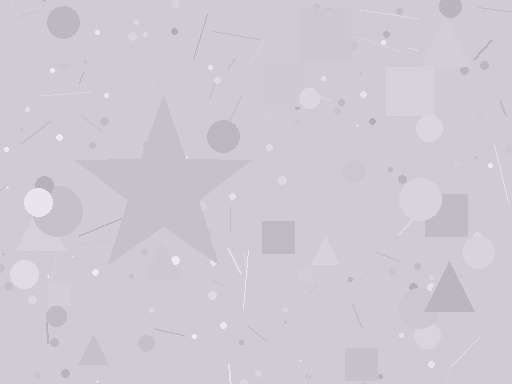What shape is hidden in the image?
A star is hidden in the image.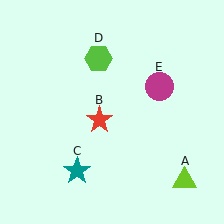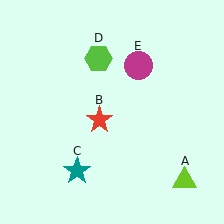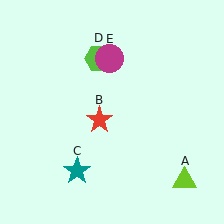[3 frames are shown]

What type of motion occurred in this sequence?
The magenta circle (object E) rotated counterclockwise around the center of the scene.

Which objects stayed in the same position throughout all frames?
Lime triangle (object A) and red star (object B) and teal star (object C) and lime hexagon (object D) remained stationary.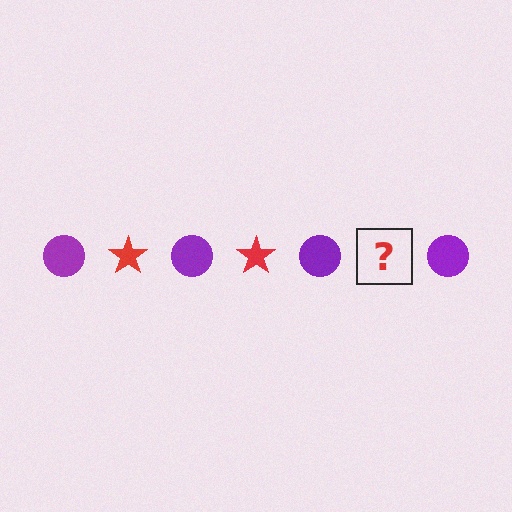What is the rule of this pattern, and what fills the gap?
The rule is that the pattern alternates between purple circle and red star. The gap should be filled with a red star.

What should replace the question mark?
The question mark should be replaced with a red star.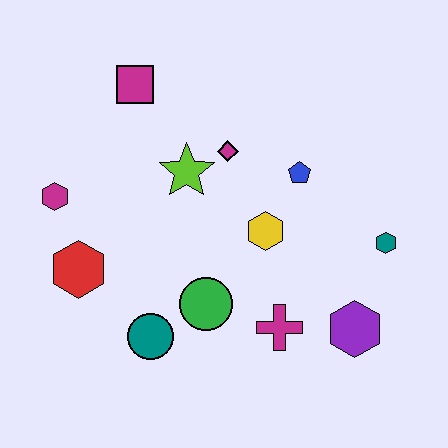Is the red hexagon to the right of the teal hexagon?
No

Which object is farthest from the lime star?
The purple hexagon is farthest from the lime star.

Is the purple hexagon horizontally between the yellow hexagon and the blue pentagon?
No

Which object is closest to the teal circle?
The green circle is closest to the teal circle.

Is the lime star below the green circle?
No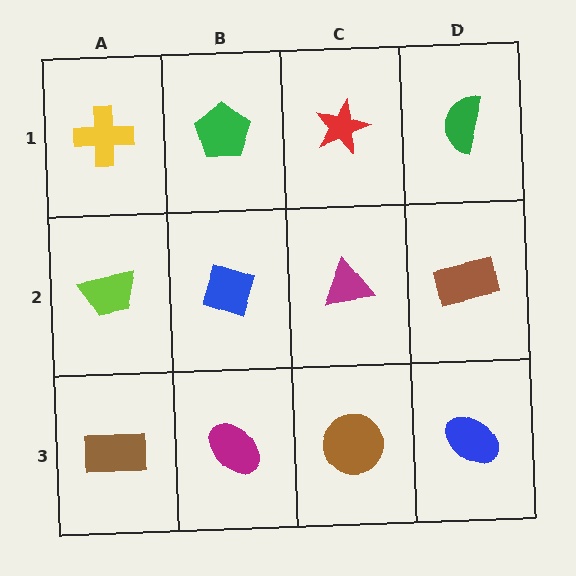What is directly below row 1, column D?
A brown rectangle.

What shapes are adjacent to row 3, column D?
A brown rectangle (row 2, column D), a brown circle (row 3, column C).